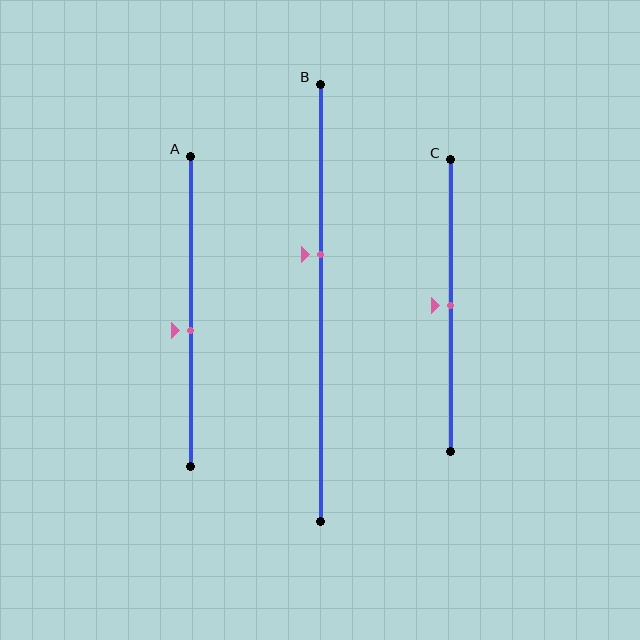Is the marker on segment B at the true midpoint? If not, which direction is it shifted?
No, the marker on segment B is shifted upward by about 11% of the segment length.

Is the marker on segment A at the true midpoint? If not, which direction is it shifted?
No, the marker on segment A is shifted downward by about 6% of the segment length.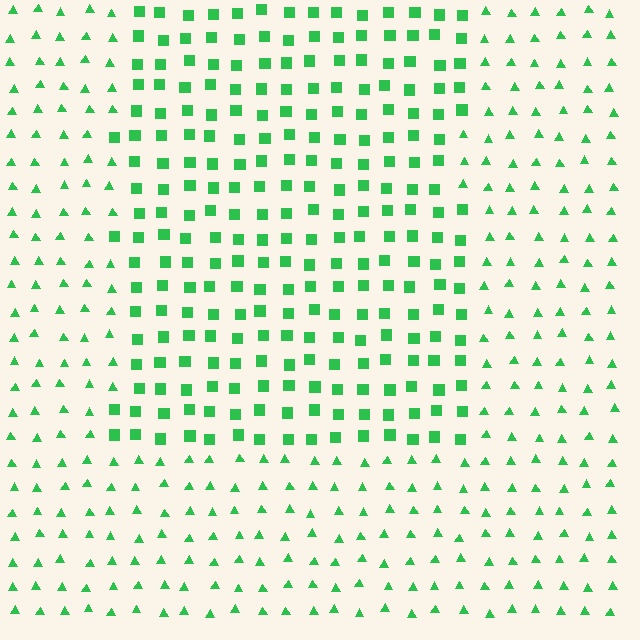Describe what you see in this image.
The image is filled with small green elements arranged in a uniform grid. A rectangle-shaped region contains squares, while the surrounding area contains triangles. The boundary is defined purely by the change in element shape.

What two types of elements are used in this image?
The image uses squares inside the rectangle region and triangles outside it.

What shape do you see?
I see a rectangle.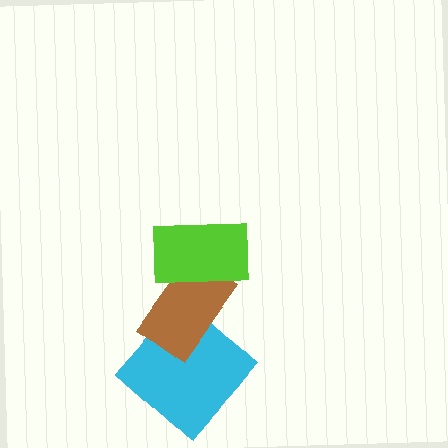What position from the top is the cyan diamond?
The cyan diamond is 3rd from the top.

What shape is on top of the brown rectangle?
The lime rectangle is on top of the brown rectangle.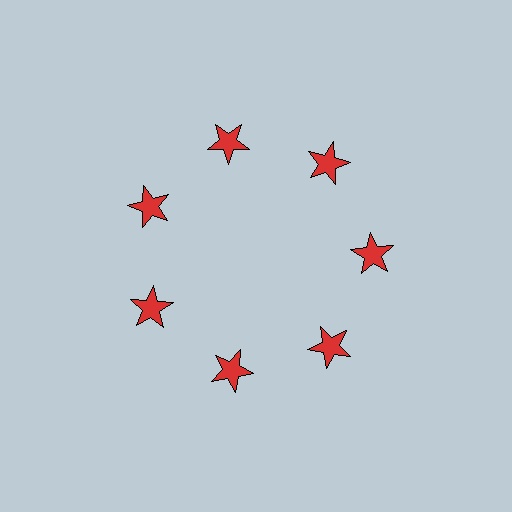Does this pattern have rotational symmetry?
Yes, this pattern has 7-fold rotational symmetry. It looks the same after rotating 51 degrees around the center.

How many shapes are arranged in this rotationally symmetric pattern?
There are 7 shapes, arranged in 7 groups of 1.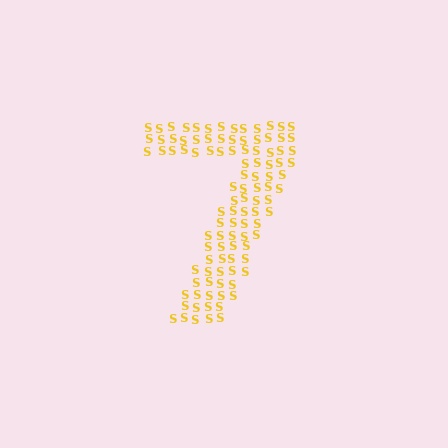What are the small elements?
The small elements are letter S's.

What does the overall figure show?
The overall figure shows the digit 7.